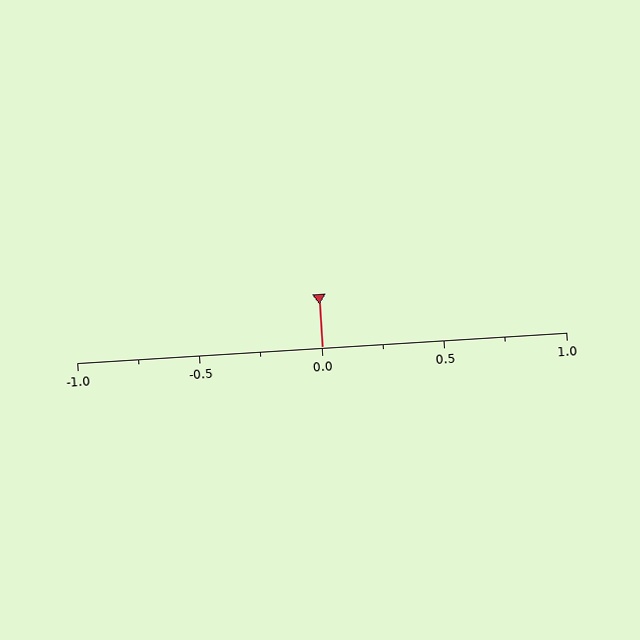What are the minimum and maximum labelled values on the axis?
The axis runs from -1.0 to 1.0.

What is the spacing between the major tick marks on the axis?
The major ticks are spaced 0.5 apart.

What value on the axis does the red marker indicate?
The marker indicates approximately 0.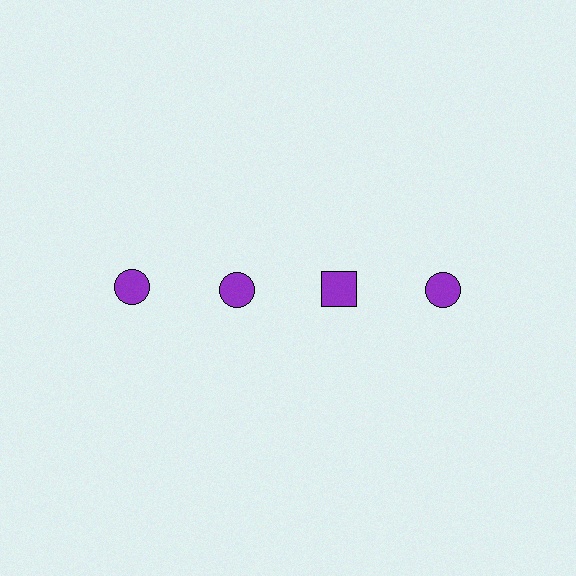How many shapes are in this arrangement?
There are 4 shapes arranged in a grid pattern.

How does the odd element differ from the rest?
It has a different shape: square instead of circle.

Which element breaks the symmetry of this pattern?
The purple square in the top row, center column breaks the symmetry. All other shapes are purple circles.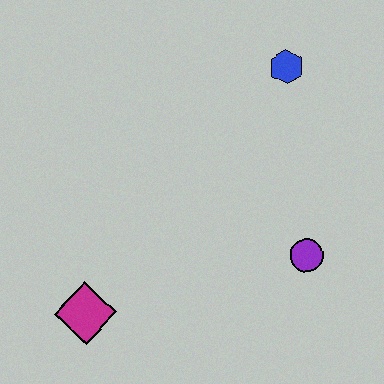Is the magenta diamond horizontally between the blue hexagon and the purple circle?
No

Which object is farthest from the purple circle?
The magenta diamond is farthest from the purple circle.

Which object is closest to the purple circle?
The blue hexagon is closest to the purple circle.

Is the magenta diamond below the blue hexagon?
Yes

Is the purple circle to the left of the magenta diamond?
No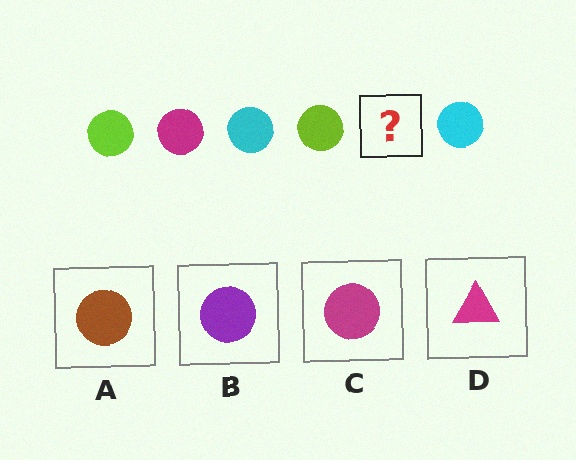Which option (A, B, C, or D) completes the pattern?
C.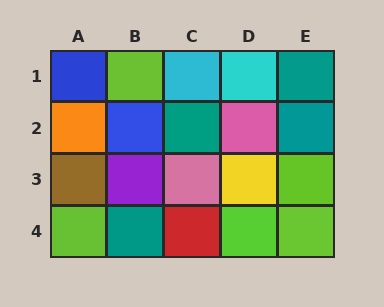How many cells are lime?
5 cells are lime.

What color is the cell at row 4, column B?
Teal.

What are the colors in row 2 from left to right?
Orange, blue, teal, pink, teal.